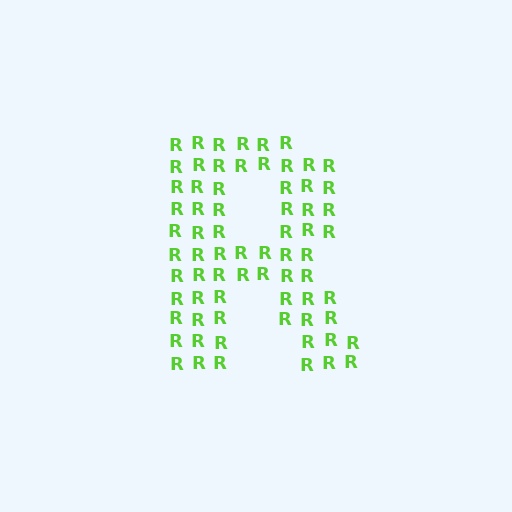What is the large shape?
The large shape is the letter R.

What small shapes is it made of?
It is made of small letter R's.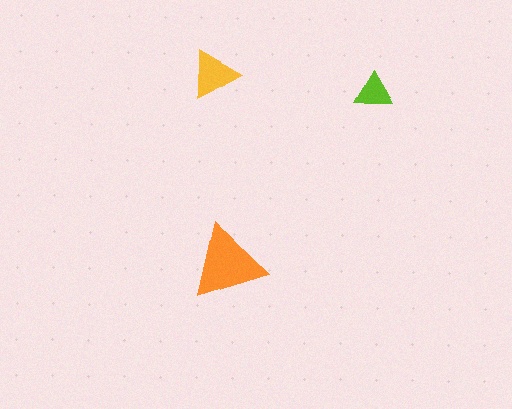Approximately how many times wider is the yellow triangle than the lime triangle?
About 1.5 times wider.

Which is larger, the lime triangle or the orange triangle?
The orange one.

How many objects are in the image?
There are 3 objects in the image.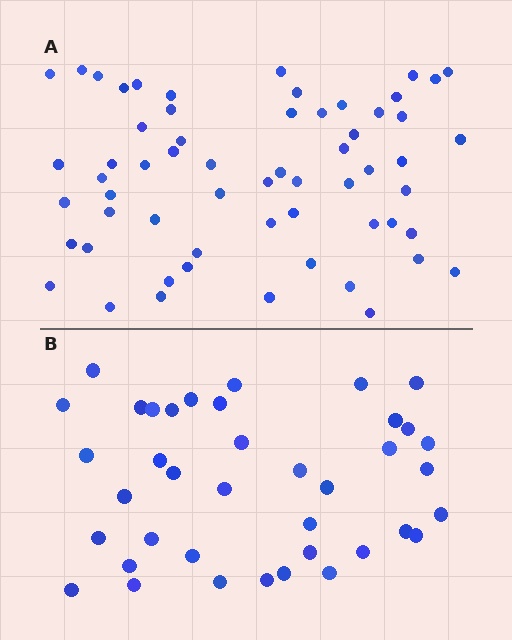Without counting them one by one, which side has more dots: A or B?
Region A (the top region) has more dots.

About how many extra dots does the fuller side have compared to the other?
Region A has approximately 20 more dots than region B.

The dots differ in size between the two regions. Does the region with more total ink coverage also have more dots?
No. Region B has more total ink coverage because its dots are larger, but region A actually contains more individual dots. Total area can be misleading — the number of items is what matters here.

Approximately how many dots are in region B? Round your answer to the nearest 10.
About 40 dots. (The exact count is 39, which rounds to 40.)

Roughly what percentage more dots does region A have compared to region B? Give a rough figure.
About 55% more.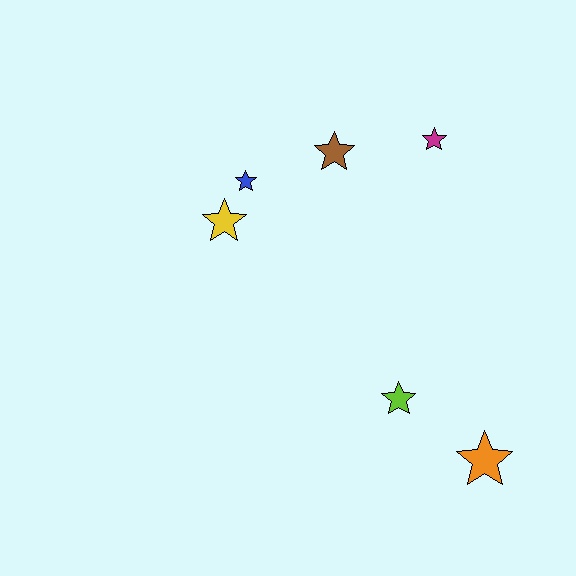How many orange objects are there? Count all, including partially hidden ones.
There is 1 orange object.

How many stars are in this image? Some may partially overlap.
There are 6 stars.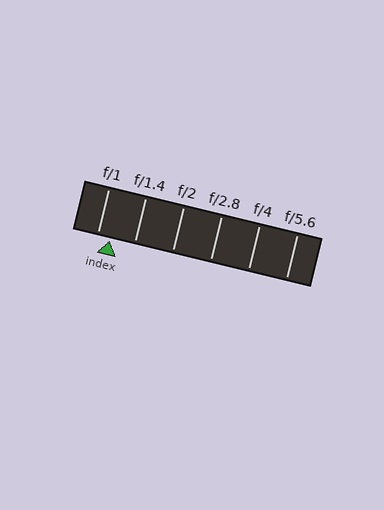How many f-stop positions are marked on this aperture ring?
There are 6 f-stop positions marked.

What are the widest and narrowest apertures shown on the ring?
The widest aperture shown is f/1 and the narrowest is f/5.6.